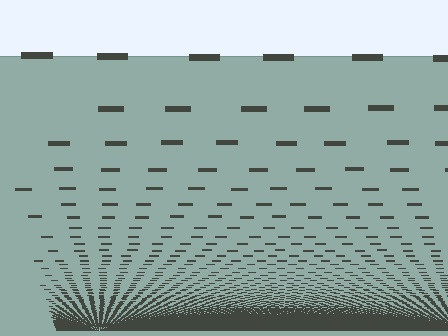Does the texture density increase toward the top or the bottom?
Density increases toward the bottom.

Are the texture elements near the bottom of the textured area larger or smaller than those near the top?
Smaller. The gradient is inverted — elements near the bottom are smaller and denser.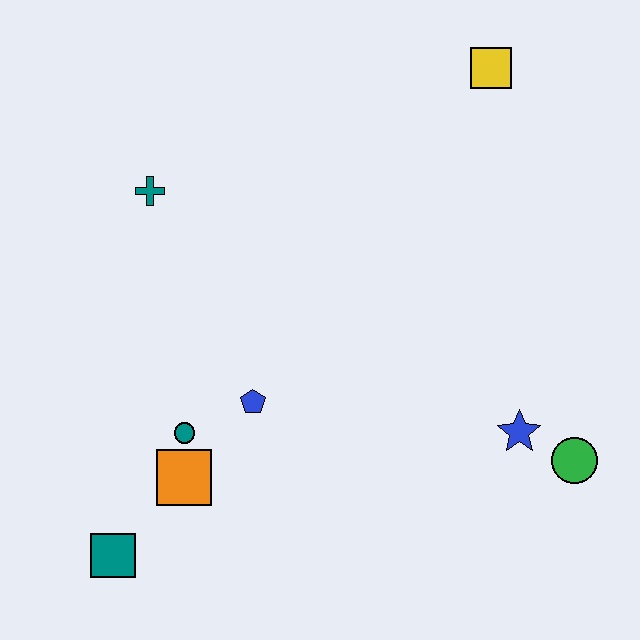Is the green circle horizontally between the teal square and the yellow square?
No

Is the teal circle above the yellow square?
No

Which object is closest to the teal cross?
The blue pentagon is closest to the teal cross.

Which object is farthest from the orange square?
The yellow square is farthest from the orange square.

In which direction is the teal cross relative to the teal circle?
The teal cross is above the teal circle.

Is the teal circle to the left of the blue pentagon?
Yes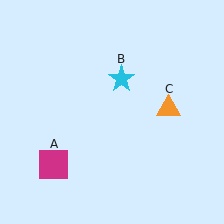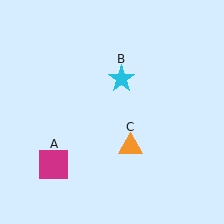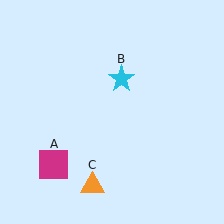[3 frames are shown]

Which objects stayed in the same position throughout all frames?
Magenta square (object A) and cyan star (object B) remained stationary.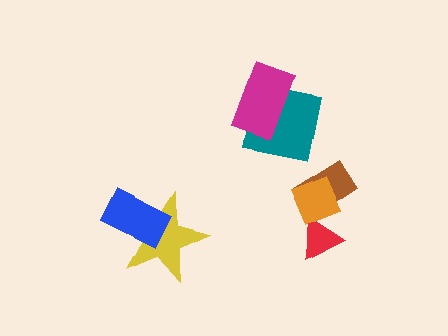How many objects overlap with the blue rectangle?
1 object overlaps with the blue rectangle.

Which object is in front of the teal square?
The magenta rectangle is in front of the teal square.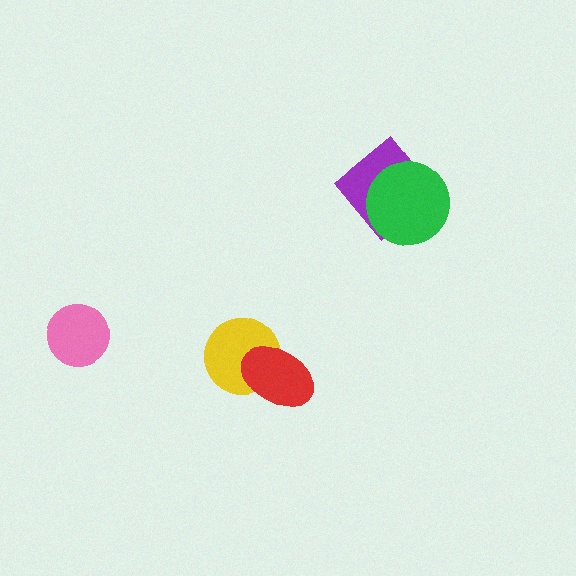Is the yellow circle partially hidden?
Yes, it is partially covered by another shape.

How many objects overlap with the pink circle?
0 objects overlap with the pink circle.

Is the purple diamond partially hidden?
Yes, it is partially covered by another shape.